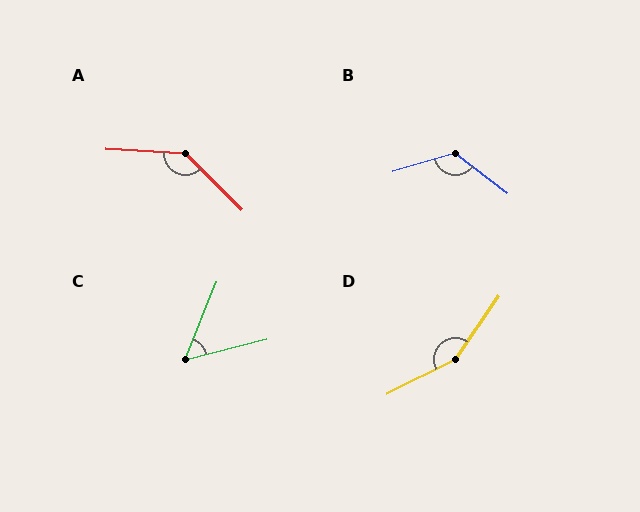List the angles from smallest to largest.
C (54°), B (126°), A (139°), D (152°).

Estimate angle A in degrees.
Approximately 139 degrees.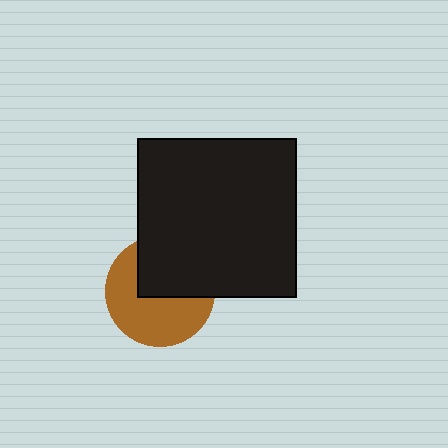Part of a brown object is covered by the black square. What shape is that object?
It is a circle.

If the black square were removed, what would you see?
You would see the complete brown circle.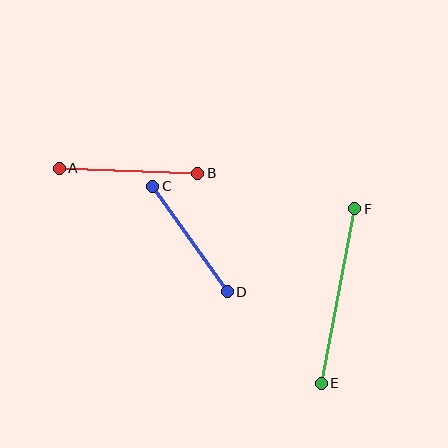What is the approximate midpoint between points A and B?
The midpoint is at approximately (129, 171) pixels.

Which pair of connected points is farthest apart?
Points E and F are farthest apart.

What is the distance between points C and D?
The distance is approximately 129 pixels.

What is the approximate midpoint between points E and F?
The midpoint is at approximately (338, 296) pixels.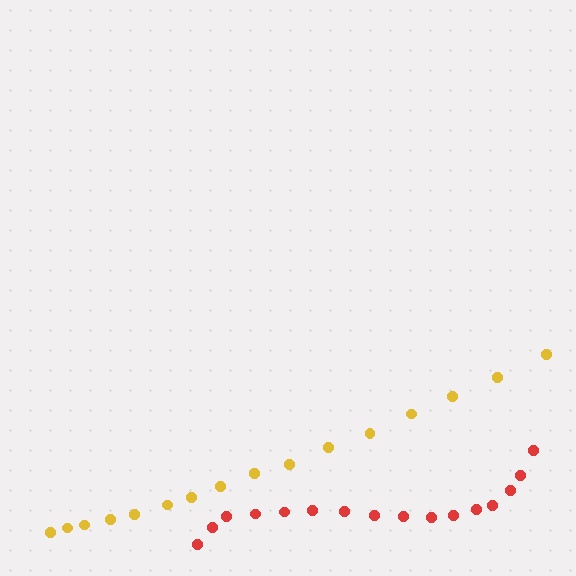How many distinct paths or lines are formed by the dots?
There are 2 distinct paths.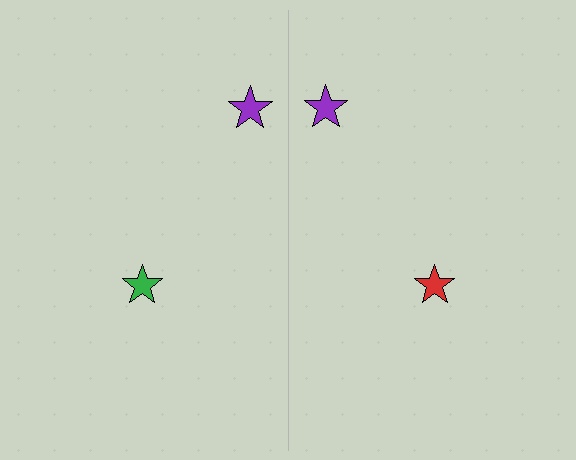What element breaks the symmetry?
The red star on the right side breaks the symmetry — its mirror counterpart is green.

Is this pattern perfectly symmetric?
No, the pattern is not perfectly symmetric. The red star on the right side breaks the symmetry — its mirror counterpart is green.